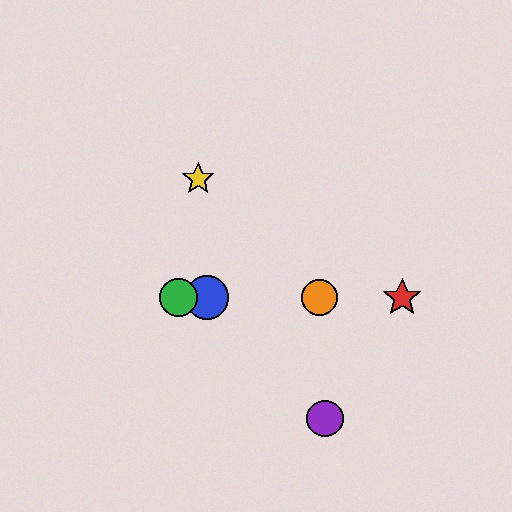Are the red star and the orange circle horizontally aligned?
Yes, both are at y≈298.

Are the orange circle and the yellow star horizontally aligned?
No, the orange circle is at y≈298 and the yellow star is at y≈179.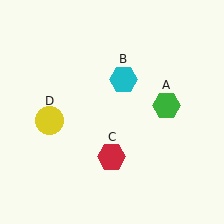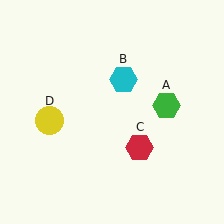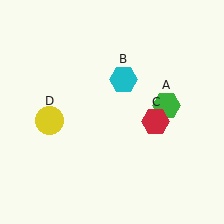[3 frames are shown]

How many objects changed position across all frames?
1 object changed position: red hexagon (object C).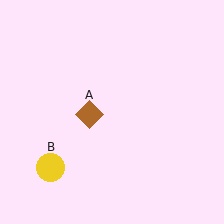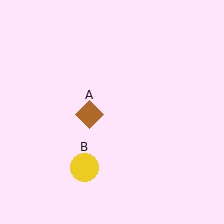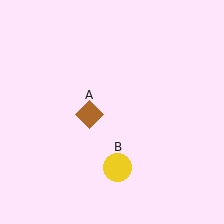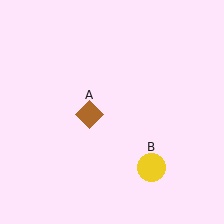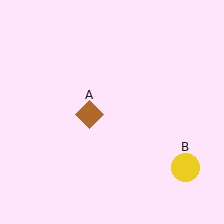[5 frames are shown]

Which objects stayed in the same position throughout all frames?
Brown diamond (object A) remained stationary.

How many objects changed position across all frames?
1 object changed position: yellow circle (object B).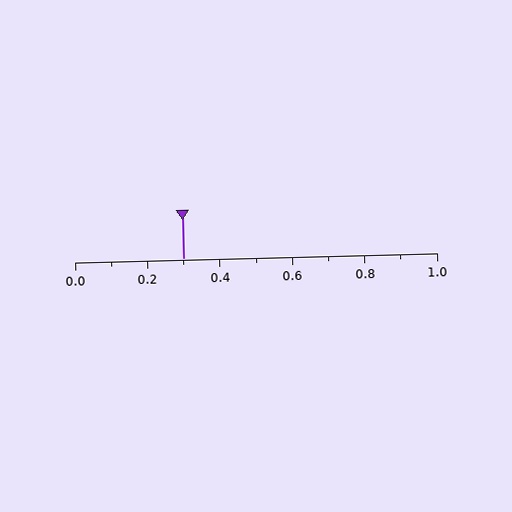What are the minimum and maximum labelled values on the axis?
The axis runs from 0.0 to 1.0.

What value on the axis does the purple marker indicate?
The marker indicates approximately 0.3.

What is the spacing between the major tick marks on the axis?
The major ticks are spaced 0.2 apart.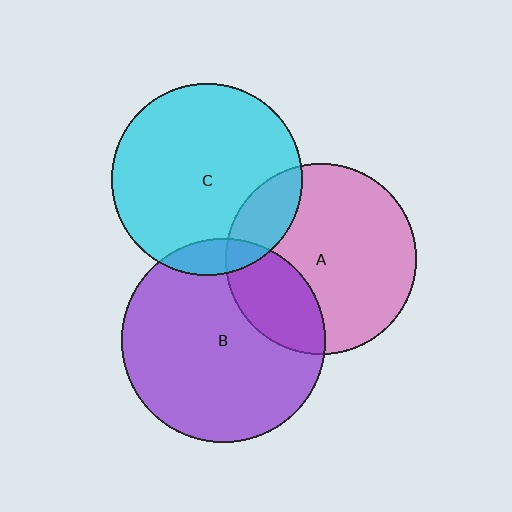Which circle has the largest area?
Circle B (purple).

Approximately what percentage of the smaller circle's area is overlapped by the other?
Approximately 15%.